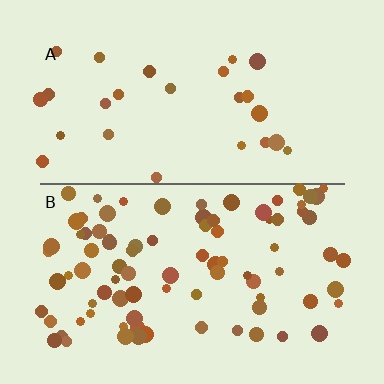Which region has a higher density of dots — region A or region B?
B (the bottom).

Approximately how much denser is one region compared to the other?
Approximately 3.3× — region B over region A.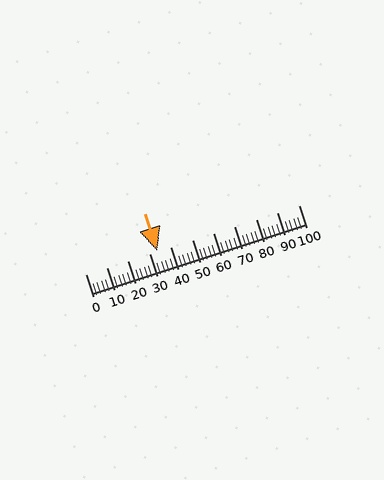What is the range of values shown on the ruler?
The ruler shows values from 0 to 100.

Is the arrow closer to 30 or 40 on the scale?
The arrow is closer to 30.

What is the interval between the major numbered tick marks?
The major tick marks are spaced 10 units apart.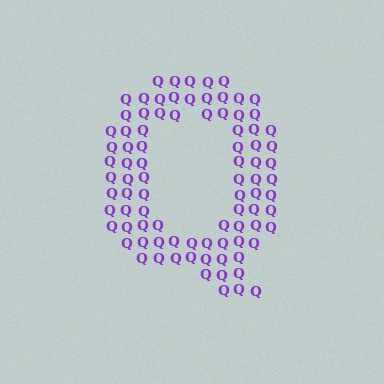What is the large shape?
The large shape is the letter Q.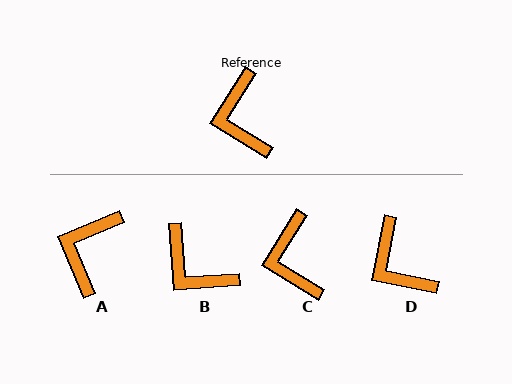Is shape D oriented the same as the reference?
No, it is off by about 21 degrees.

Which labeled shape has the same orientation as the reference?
C.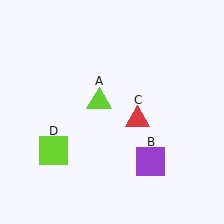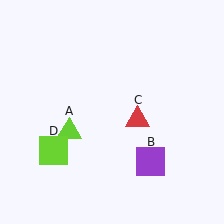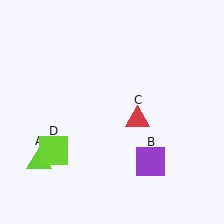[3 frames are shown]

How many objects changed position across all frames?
1 object changed position: lime triangle (object A).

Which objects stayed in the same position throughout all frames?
Purple square (object B) and red triangle (object C) and lime square (object D) remained stationary.